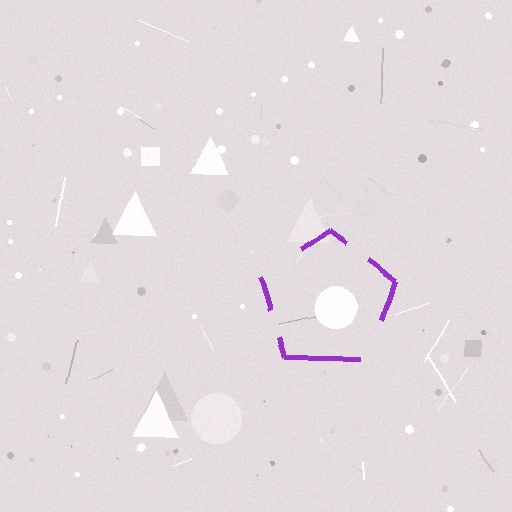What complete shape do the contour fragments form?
The contour fragments form a pentagon.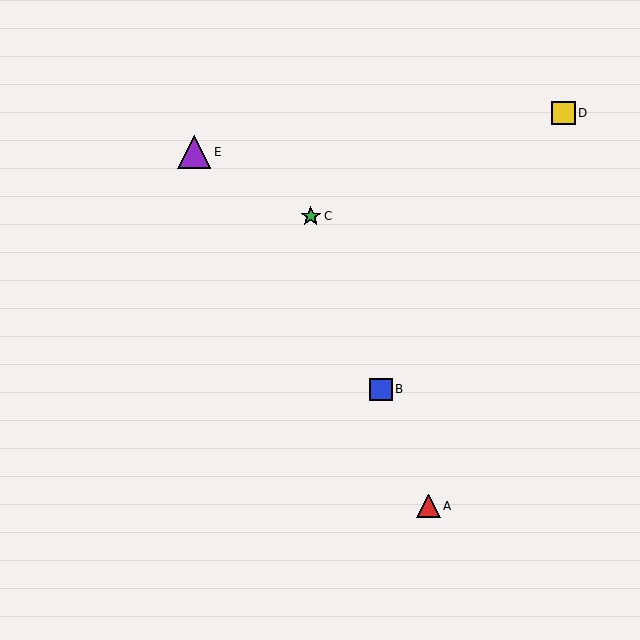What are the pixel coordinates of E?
Object E is at (194, 152).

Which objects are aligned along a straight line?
Objects A, B, C are aligned along a straight line.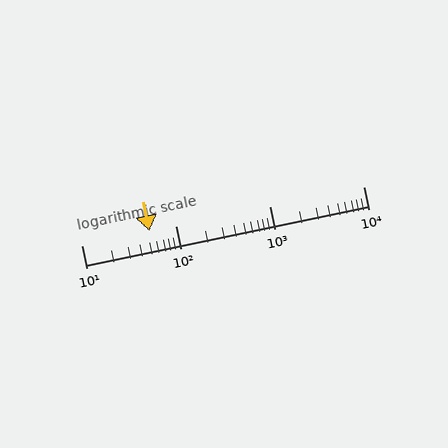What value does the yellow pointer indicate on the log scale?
The pointer indicates approximately 53.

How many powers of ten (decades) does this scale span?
The scale spans 3 decades, from 10 to 10000.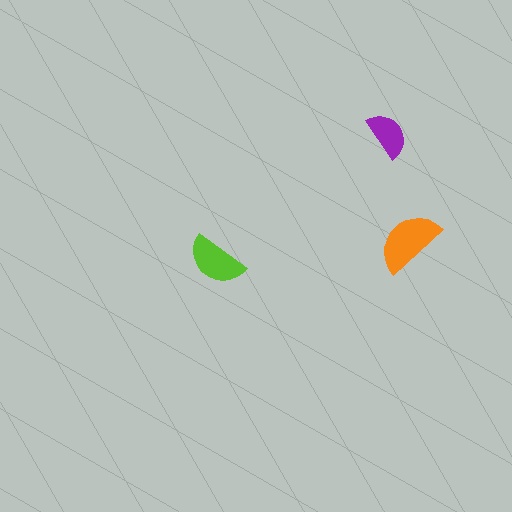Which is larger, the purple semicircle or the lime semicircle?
The lime one.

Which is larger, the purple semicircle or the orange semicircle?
The orange one.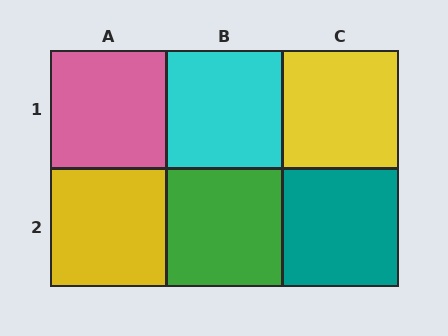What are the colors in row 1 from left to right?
Pink, cyan, yellow.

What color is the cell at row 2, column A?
Yellow.